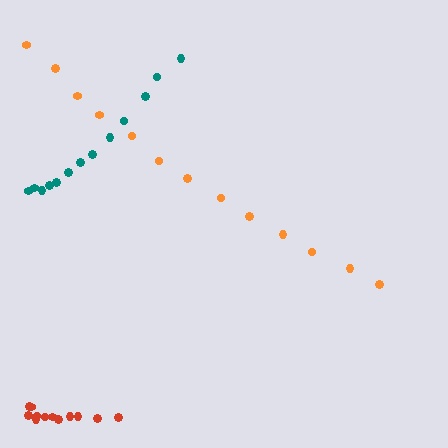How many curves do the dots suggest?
There are 3 distinct paths.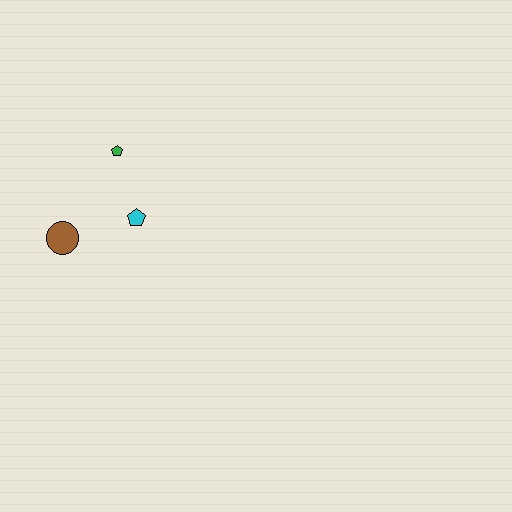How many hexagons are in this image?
There are no hexagons.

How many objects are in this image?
There are 3 objects.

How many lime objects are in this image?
There are no lime objects.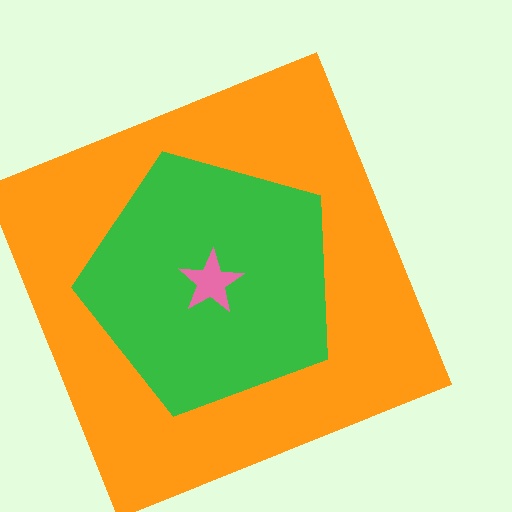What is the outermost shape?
The orange square.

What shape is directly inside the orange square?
The green pentagon.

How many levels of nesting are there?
3.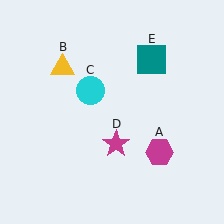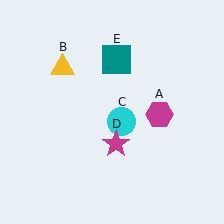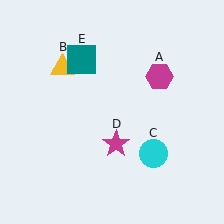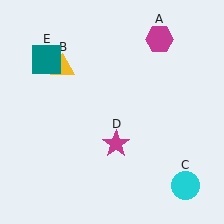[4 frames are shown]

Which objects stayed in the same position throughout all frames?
Yellow triangle (object B) and magenta star (object D) remained stationary.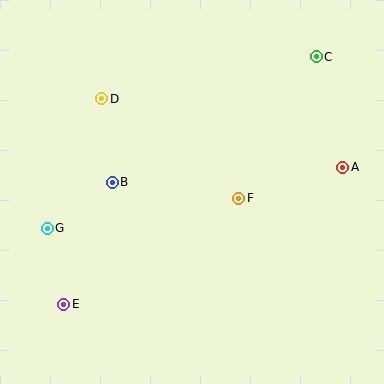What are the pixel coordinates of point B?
Point B is at (112, 182).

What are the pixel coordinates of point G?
Point G is at (47, 228).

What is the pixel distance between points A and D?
The distance between A and D is 251 pixels.